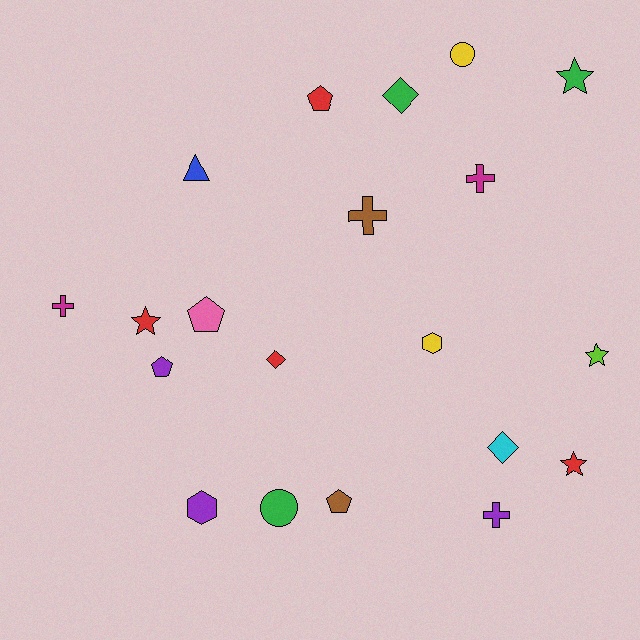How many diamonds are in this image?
There are 3 diamonds.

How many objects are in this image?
There are 20 objects.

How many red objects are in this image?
There are 4 red objects.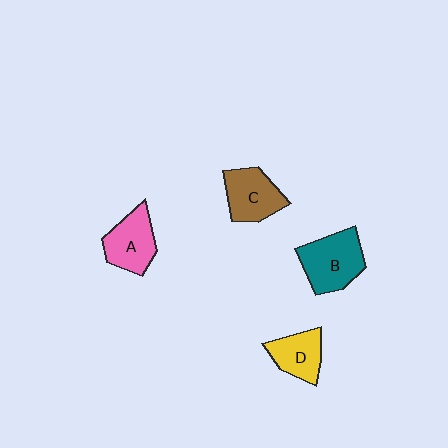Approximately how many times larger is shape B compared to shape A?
Approximately 1.2 times.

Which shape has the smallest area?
Shape D (yellow).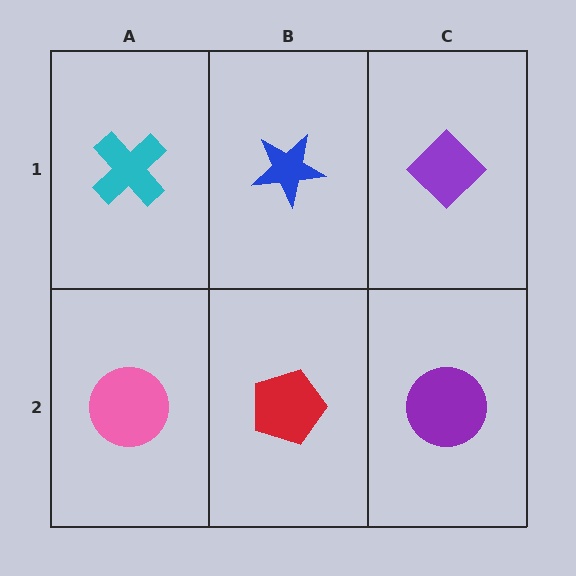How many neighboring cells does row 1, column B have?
3.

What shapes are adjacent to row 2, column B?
A blue star (row 1, column B), a pink circle (row 2, column A), a purple circle (row 2, column C).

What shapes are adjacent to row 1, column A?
A pink circle (row 2, column A), a blue star (row 1, column B).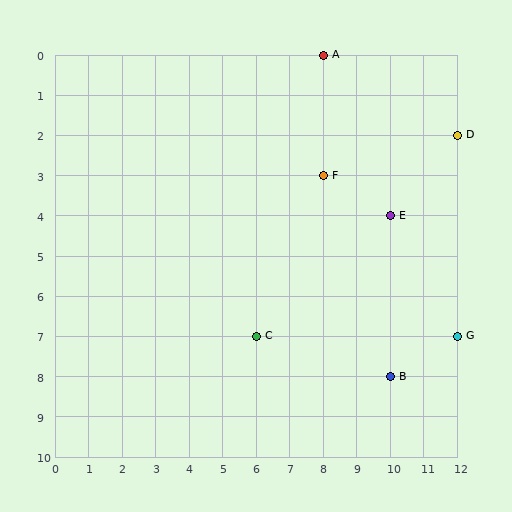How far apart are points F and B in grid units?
Points F and B are 2 columns and 5 rows apart (about 5.4 grid units diagonally).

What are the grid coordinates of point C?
Point C is at grid coordinates (6, 7).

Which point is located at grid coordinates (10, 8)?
Point B is at (10, 8).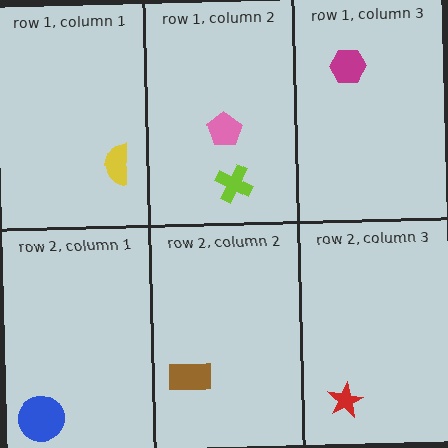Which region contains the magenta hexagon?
The row 1, column 3 region.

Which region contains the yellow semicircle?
The row 1, column 1 region.